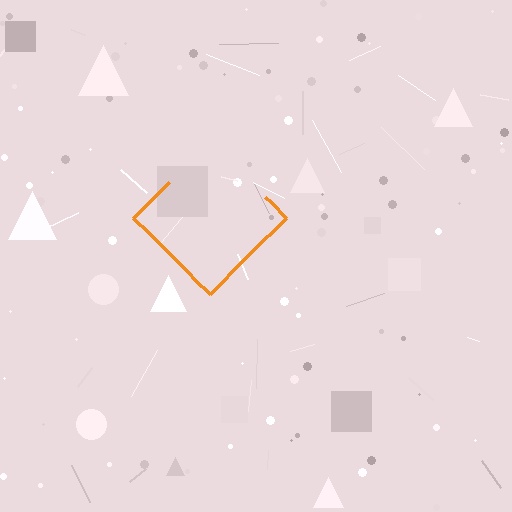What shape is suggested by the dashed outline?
The dashed outline suggests a diamond.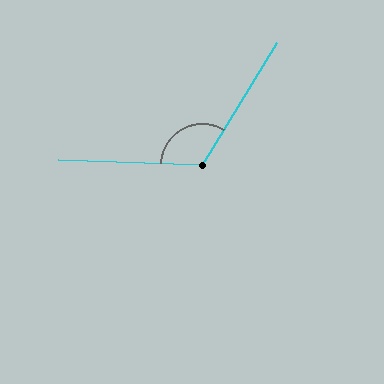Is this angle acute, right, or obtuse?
It is obtuse.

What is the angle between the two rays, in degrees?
Approximately 120 degrees.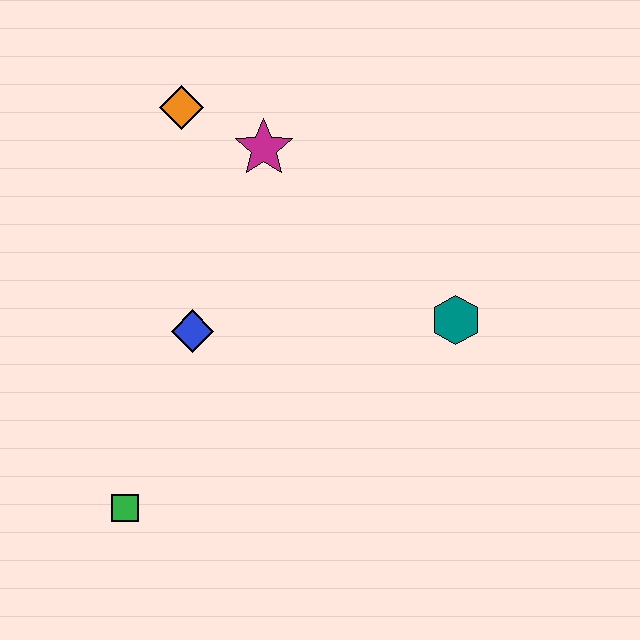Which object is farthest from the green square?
The orange diamond is farthest from the green square.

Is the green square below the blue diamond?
Yes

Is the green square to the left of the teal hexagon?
Yes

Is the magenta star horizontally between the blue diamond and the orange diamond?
No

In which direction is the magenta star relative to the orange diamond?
The magenta star is to the right of the orange diamond.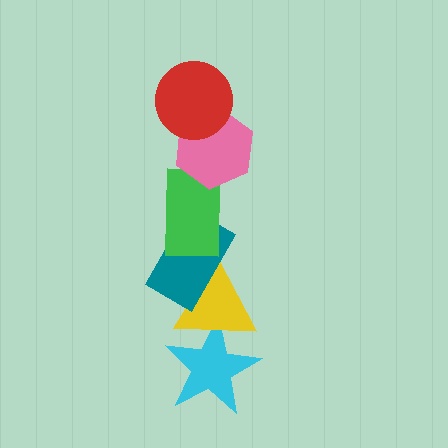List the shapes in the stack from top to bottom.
From top to bottom: the red circle, the pink hexagon, the green rectangle, the teal rectangle, the yellow triangle, the cyan star.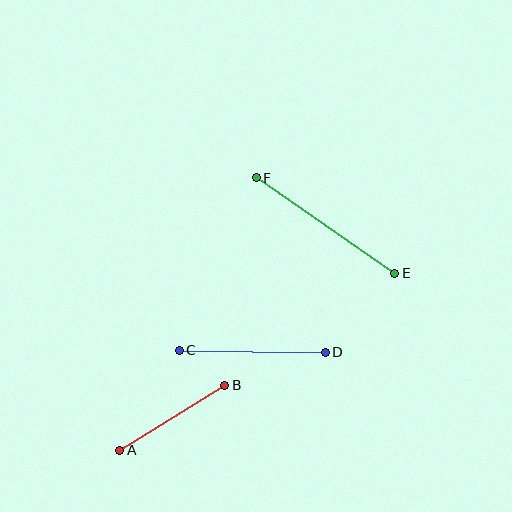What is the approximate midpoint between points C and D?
The midpoint is at approximately (252, 351) pixels.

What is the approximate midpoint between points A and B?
The midpoint is at approximately (172, 418) pixels.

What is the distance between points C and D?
The distance is approximately 146 pixels.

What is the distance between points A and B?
The distance is approximately 123 pixels.